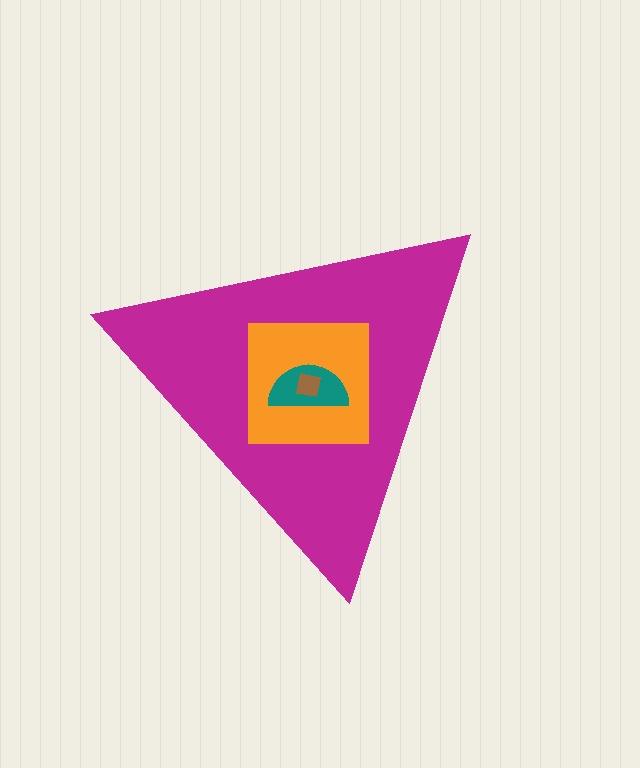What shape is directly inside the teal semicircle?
The brown square.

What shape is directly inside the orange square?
The teal semicircle.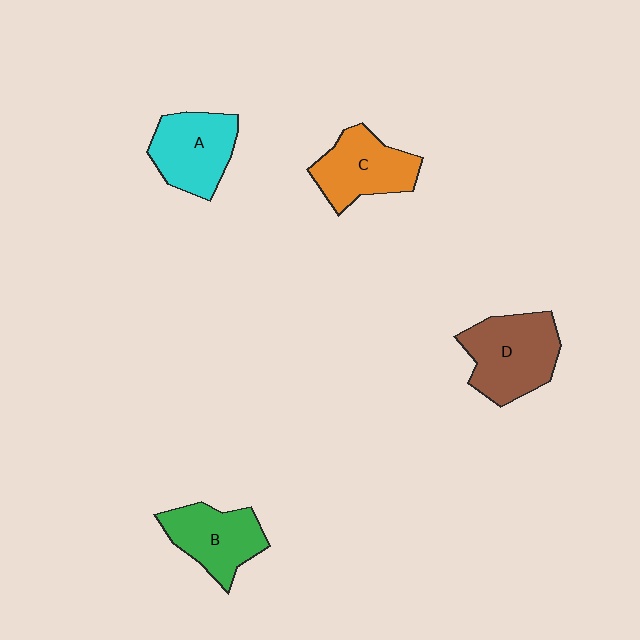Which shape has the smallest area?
Shape B (green).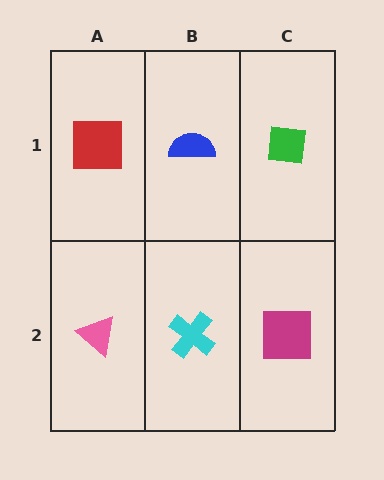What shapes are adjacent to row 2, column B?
A blue semicircle (row 1, column B), a pink triangle (row 2, column A), a magenta square (row 2, column C).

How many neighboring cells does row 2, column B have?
3.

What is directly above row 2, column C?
A green square.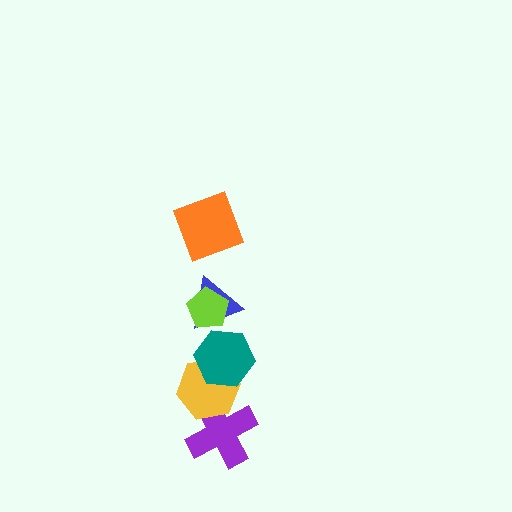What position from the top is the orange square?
The orange square is 1st from the top.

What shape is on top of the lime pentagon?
The orange square is on top of the lime pentagon.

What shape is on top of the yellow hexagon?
The teal hexagon is on top of the yellow hexagon.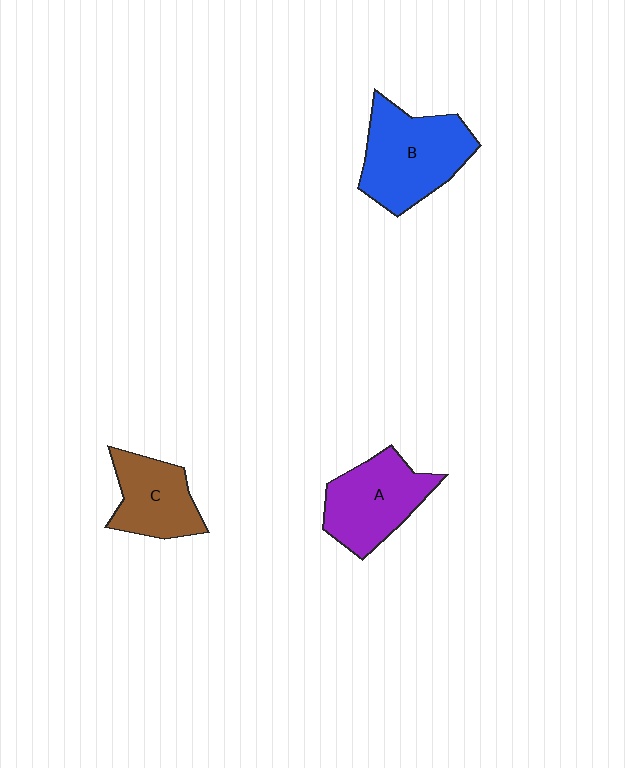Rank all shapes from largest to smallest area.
From largest to smallest: B (blue), A (purple), C (brown).